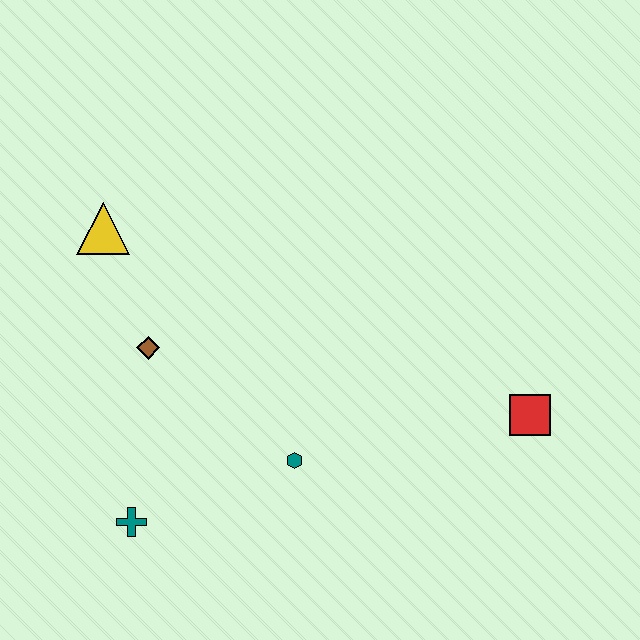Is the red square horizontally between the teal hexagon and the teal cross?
No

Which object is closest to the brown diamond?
The yellow triangle is closest to the brown diamond.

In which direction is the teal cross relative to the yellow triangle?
The teal cross is below the yellow triangle.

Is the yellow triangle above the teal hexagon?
Yes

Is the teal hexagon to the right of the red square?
No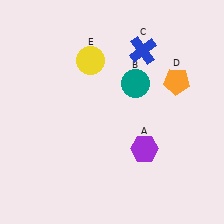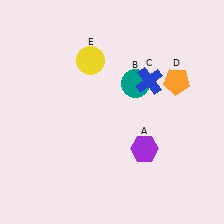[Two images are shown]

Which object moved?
The blue cross (C) moved down.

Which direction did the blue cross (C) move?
The blue cross (C) moved down.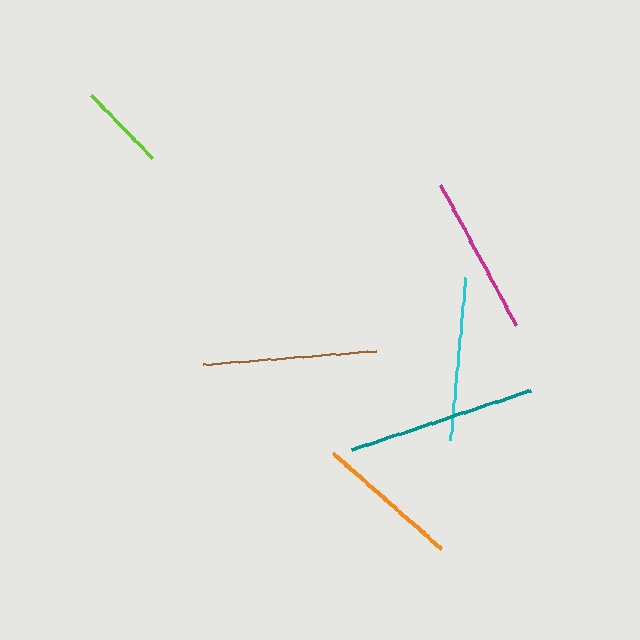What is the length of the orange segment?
The orange segment is approximately 144 pixels long.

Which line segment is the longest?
The teal line is the longest at approximately 188 pixels.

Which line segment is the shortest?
The lime line is the shortest at approximately 88 pixels.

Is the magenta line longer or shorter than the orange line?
The magenta line is longer than the orange line.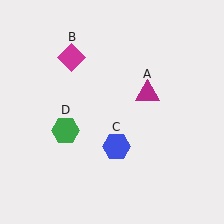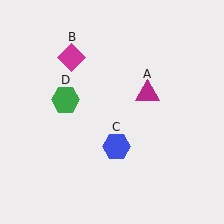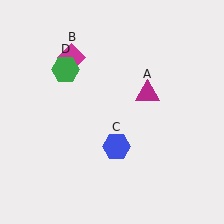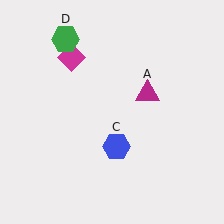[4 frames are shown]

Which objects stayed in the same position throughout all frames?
Magenta triangle (object A) and magenta diamond (object B) and blue hexagon (object C) remained stationary.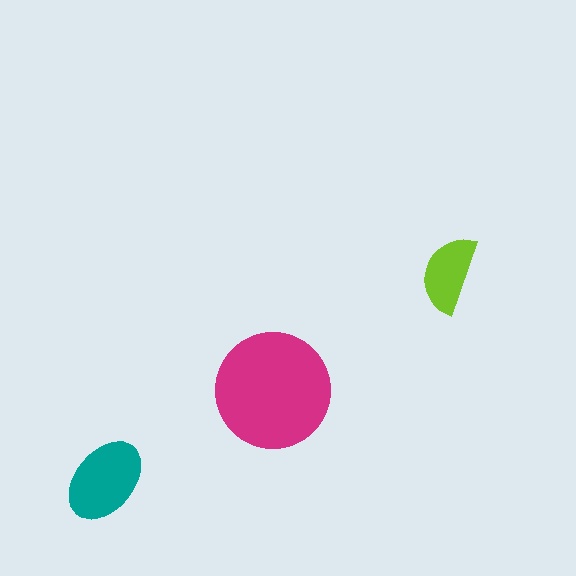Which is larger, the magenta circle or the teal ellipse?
The magenta circle.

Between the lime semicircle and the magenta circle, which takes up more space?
The magenta circle.